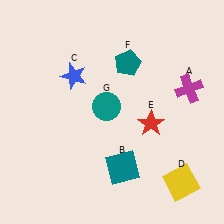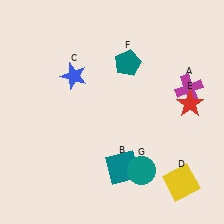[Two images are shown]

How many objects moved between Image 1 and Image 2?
2 objects moved between the two images.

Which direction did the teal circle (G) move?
The teal circle (G) moved down.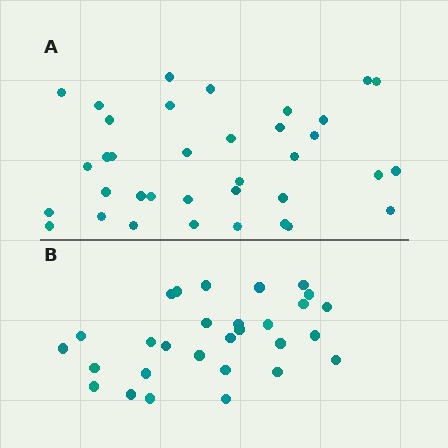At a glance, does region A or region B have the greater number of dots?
Region A (the top region) has more dots.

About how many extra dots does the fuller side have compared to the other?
Region A has roughly 8 or so more dots than region B.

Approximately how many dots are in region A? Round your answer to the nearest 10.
About 40 dots. (The exact count is 36, which rounds to 40.)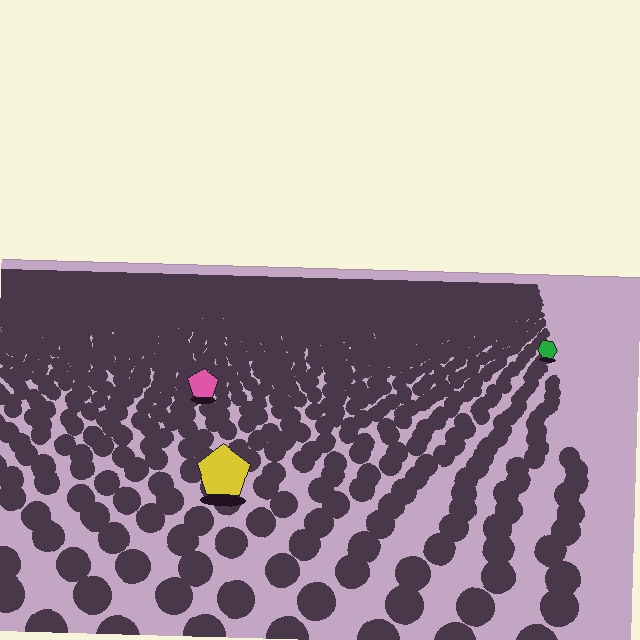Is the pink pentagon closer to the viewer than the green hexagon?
Yes. The pink pentagon is closer — you can tell from the texture gradient: the ground texture is coarser near it.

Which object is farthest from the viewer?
The green hexagon is farthest from the viewer. It appears smaller and the ground texture around it is denser.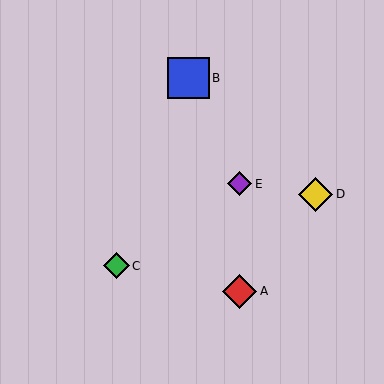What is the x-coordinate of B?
Object B is at x≈188.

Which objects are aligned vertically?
Objects A, E are aligned vertically.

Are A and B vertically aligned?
No, A is at x≈240 and B is at x≈188.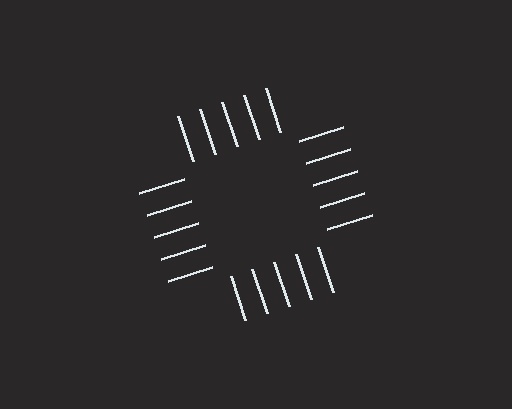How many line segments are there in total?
20 — 5 along each of the 4 edges.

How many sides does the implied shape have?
4 sides — the line-ends trace a square.